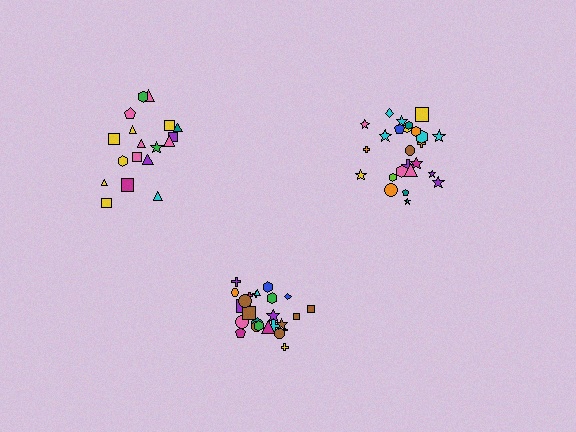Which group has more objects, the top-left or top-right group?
The top-right group.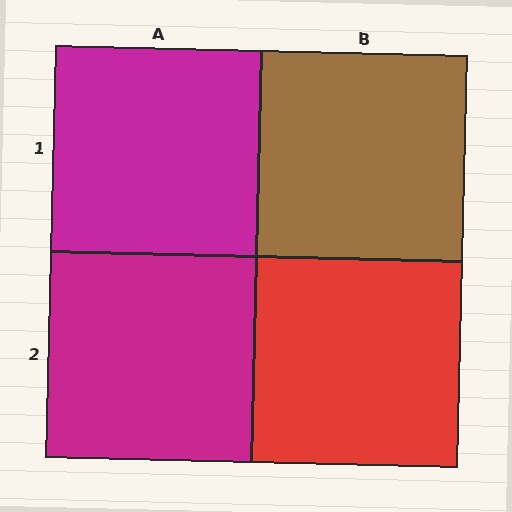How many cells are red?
1 cell is red.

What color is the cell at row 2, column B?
Red.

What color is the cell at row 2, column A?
Magenta.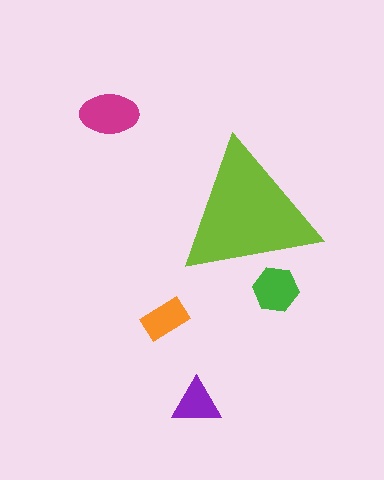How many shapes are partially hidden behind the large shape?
1 shape is partially hidden.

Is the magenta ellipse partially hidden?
No, the magenta ellipse is fully visible.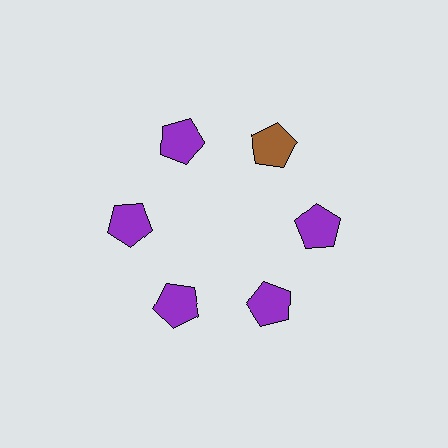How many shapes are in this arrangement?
There are 6 shapes arranged in a ring pattern.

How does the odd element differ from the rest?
It has a different color: brown instead of purple.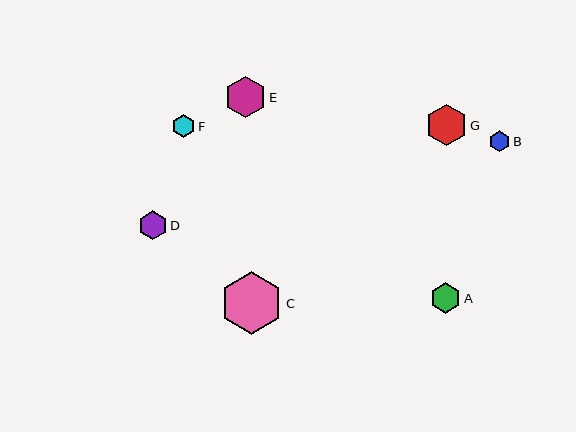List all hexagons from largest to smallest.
From largest to smallest: C, G, E, A, D, F, B.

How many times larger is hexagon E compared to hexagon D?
Hexagon E is approximately 1.4 times the size of hexagon D.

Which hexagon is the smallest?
Hexagon B is the smallest with a size of approximately 20 pixels.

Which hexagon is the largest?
Hexagon C is the largest with a size of approximately 63 pixels.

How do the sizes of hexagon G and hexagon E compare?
Hexagon G and hexagon E are approximately the same size.